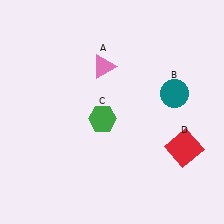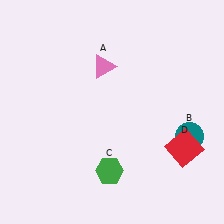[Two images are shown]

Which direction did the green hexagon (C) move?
The green hexagon (C) moved down.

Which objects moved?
The objects that moved are: the teal circle (B), the green hexagon (C).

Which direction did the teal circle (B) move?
The teal circle (B) moved down.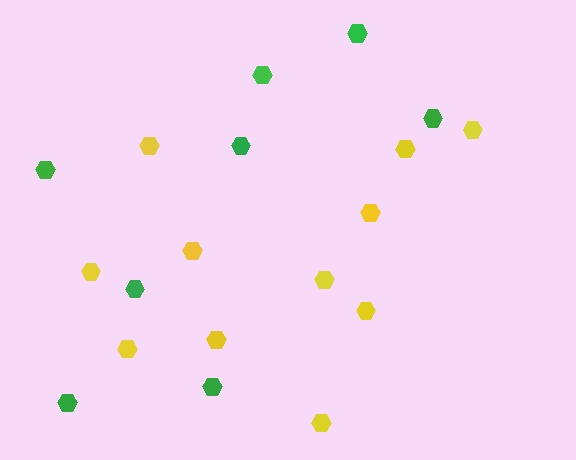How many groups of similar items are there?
There are 2 groups: one group of yellow hexagons (11) and one group of green hexagons (8).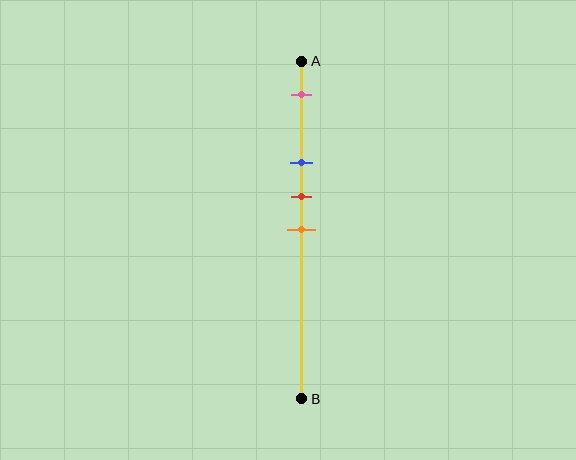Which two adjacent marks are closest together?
The red and orange marks are the closest adjacent pair.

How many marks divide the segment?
There are 4 marks dividing the segment.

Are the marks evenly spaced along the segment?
No, the marks are not evenly spaced.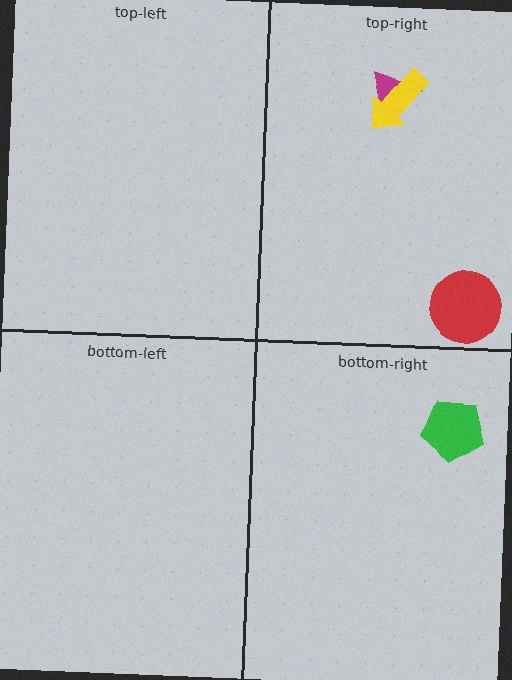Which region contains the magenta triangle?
The top-right region.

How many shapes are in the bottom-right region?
1.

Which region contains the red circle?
The top-right region.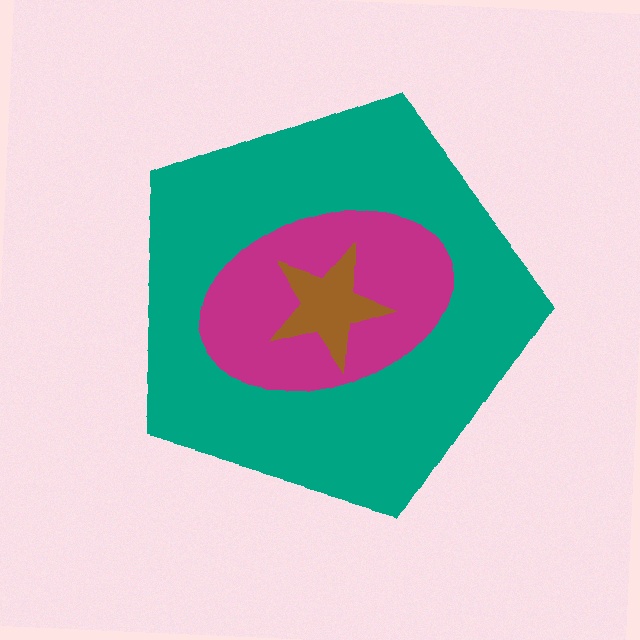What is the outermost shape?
The teal pentagon.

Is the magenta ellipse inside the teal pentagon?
Yes.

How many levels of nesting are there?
3.